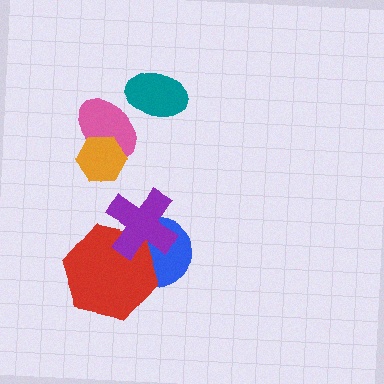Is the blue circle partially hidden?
Yes, it is partially covered by another shape.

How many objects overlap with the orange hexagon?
1 object overlaps with the orange hexagon.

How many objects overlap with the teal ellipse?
1 object overlaps with the teal ellipse.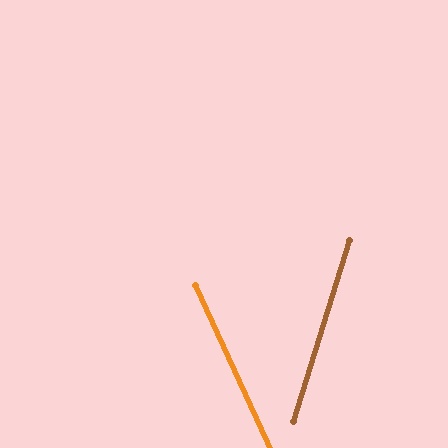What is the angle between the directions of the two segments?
Approximately 42 degrees.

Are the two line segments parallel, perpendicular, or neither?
Neither parallel nor perpendicular — they differ by about 42°.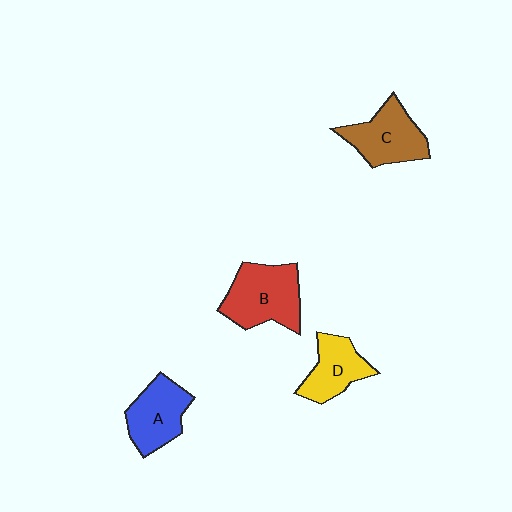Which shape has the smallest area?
Shape D (yellow).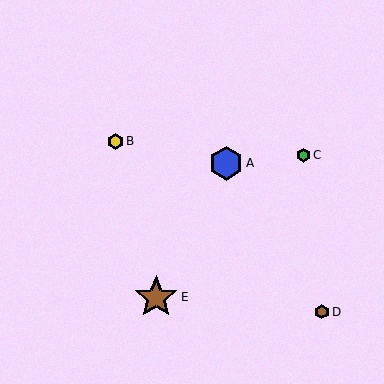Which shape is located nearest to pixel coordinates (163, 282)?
The brown star (labeled E) at (156, 297) is nearest to that location.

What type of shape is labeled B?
Shape B is a yellow hexagon.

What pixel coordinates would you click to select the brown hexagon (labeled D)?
Click at (322, 312) to select the brown hexagon D.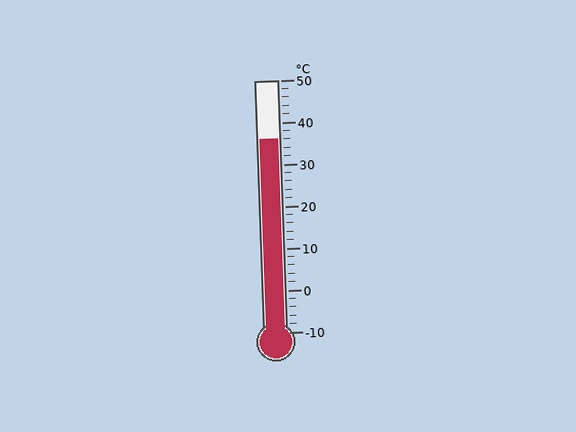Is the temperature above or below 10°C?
The temperature is above 10°C.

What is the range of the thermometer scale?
The thermometer scale ranges from -10°C to 50°C.